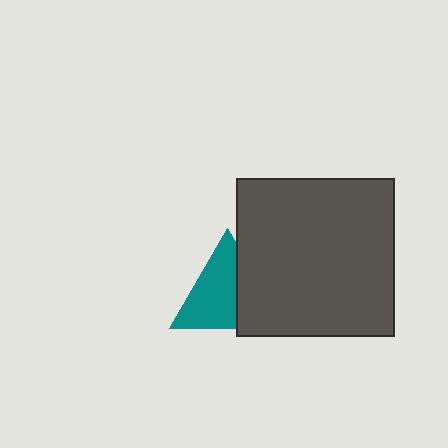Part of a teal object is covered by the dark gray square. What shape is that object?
It is a triangle.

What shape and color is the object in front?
The object in front is a dark gray square.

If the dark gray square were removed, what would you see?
You would see the complete teal triangle.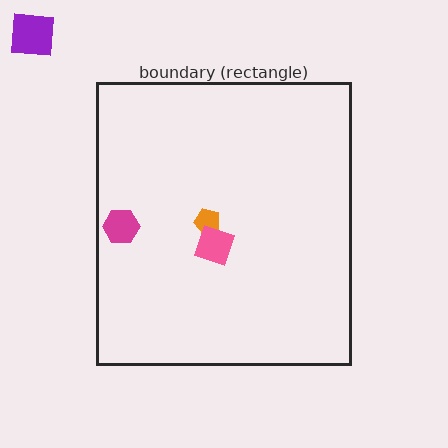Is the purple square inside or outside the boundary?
Outside.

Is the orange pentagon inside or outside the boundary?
Inside.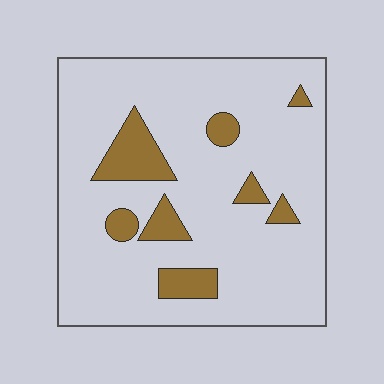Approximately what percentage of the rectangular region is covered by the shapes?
Approximately 15%.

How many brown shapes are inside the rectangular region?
8.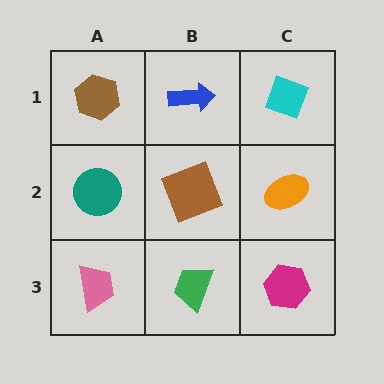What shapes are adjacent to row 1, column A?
A teal circle (row 2, column A), a blue arrow (row 1, column B).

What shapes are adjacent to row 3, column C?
An orange ellipse (row 2, column C), a green trapezoid (row 3, column B).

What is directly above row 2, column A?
A brown hexagon.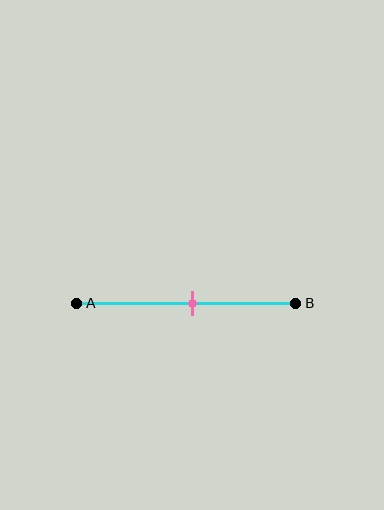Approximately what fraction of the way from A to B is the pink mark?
The pink mark is approximately 55% of the way from A to B.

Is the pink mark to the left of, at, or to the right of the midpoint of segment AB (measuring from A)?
The pink mark is approximately at the midpoint of segment AB.